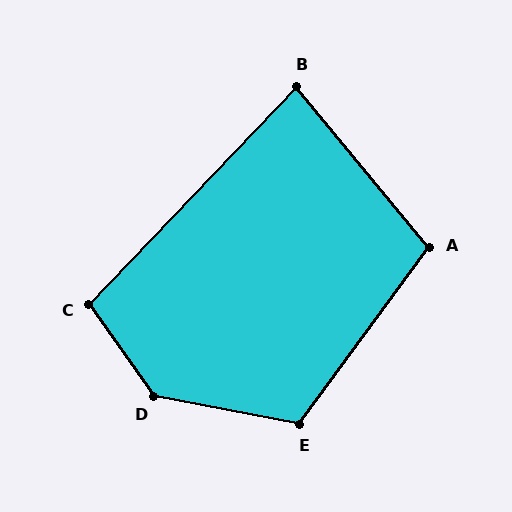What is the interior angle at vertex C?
Approximately 101 degrees (obtuse).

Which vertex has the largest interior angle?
D, at approximately 136 degrees.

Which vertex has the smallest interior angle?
B, at approximately 83 degrees.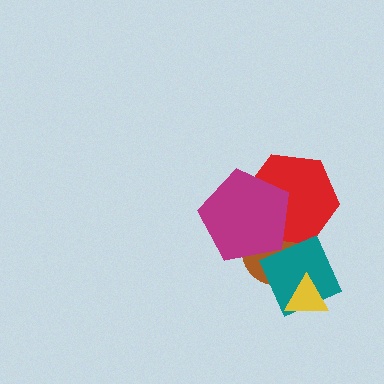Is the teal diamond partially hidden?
Yes, it is partially covered by another shape.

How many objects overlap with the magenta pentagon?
3 objects overlap with the magenta pentagon.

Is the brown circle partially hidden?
Yes, it is partially covered by another shape.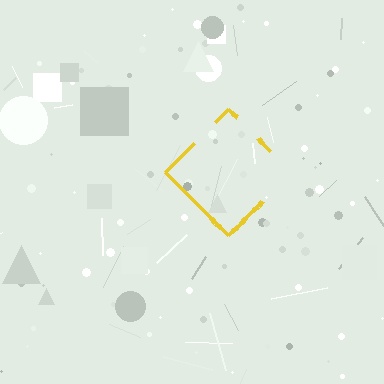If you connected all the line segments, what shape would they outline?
They would outline a diamond.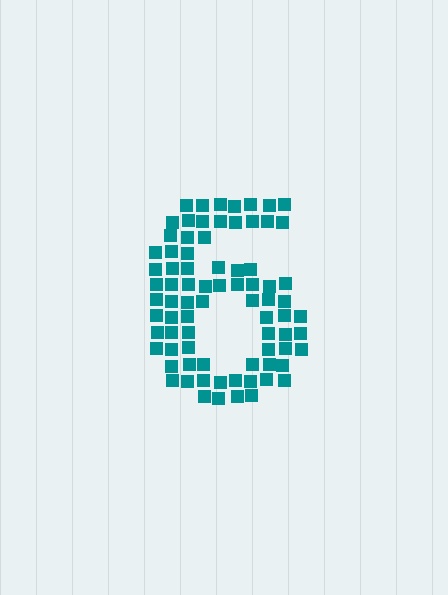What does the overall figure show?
The overall figure shows the digit 6.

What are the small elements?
The small elements are squares.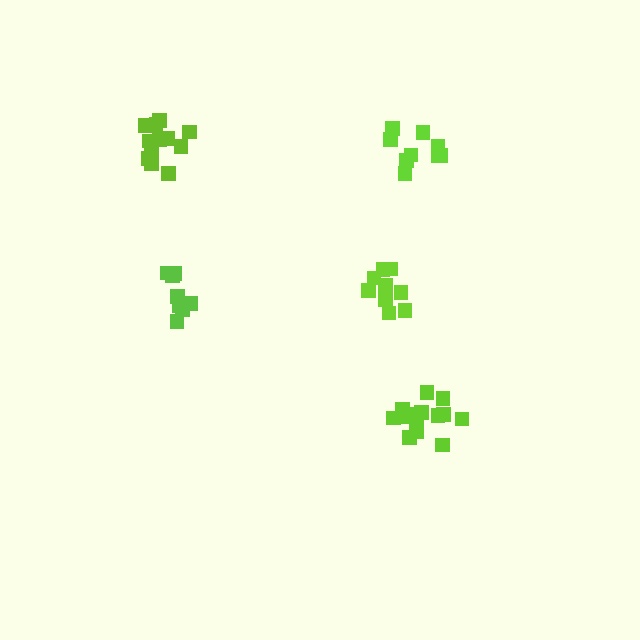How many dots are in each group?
Group 1: 14 dots, Group 2: 9 dots, Group 3: 8 dots, Group 4: 12 dots, Group 5: 9 dots (52 total).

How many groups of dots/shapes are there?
There are 5 groups.